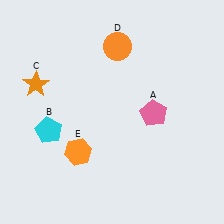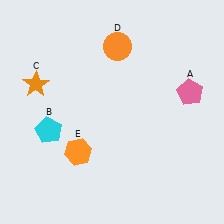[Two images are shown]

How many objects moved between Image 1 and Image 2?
1 object moved between the two images.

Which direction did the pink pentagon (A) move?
The pink pentagon (A) moved right.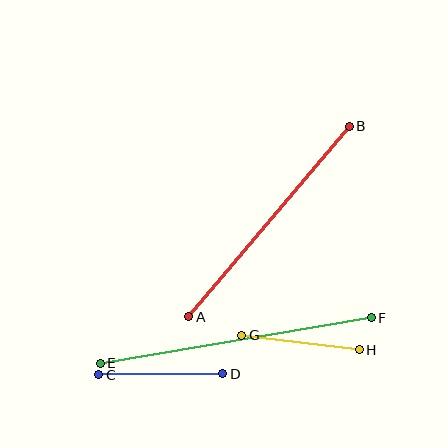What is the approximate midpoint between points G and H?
The midpoint is at approximately (300, 343) pixels.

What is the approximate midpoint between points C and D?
The midpoint is at approximately (161, 374) pixels.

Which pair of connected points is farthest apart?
Points E and F are farthest apart.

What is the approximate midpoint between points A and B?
The midpoint is at approximately (269, 221) pixels.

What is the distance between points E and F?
The distance is approximately 275 pixels.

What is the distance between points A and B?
The distance is approximately 250 pixels.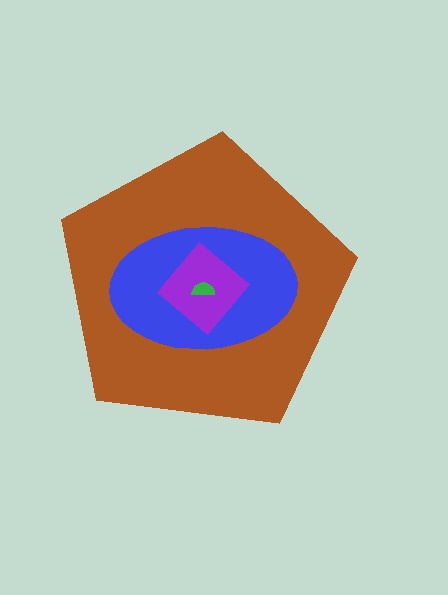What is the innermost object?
The green semicircle.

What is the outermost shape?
The brown pentagon.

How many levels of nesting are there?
4.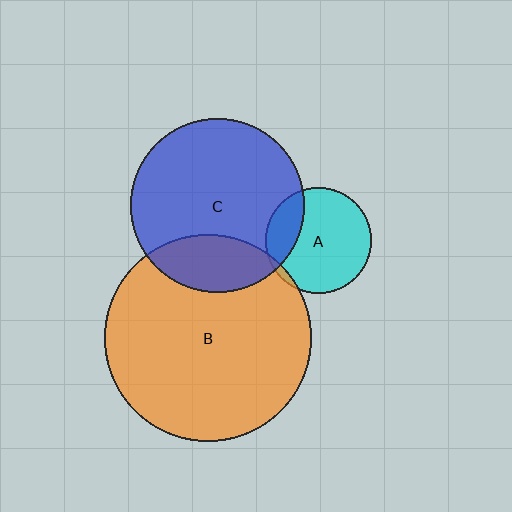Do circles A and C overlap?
Yes.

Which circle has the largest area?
Circle B (orange).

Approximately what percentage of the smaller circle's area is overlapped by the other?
Approximately 20%.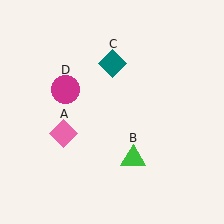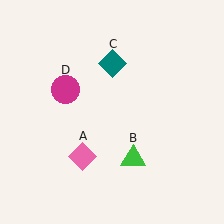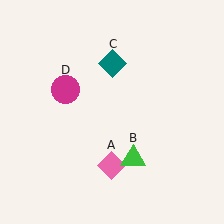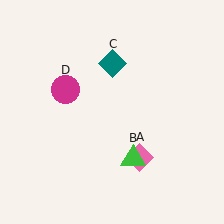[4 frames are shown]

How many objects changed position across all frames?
1 object changed position: pink diamond (object A).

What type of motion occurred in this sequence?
The pink diamond (object A) rotated counterclockwise around the center of the scene.